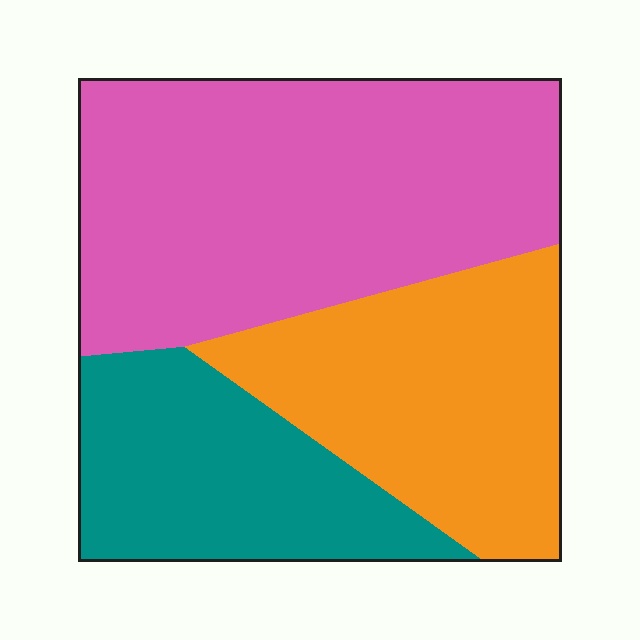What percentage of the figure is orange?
Orange covers around 30% of the figure.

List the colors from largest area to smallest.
From largest to smallest: pink, orange, teal.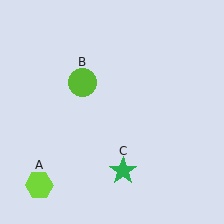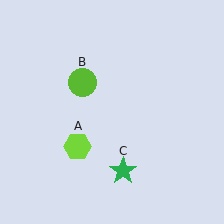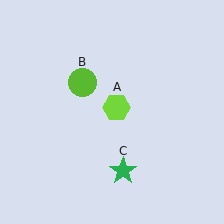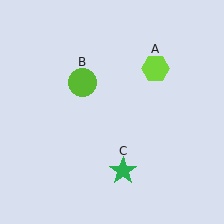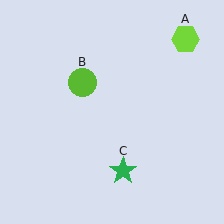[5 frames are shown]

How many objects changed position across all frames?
1 object changed position: lime hexagon (object A).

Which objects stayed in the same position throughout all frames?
Lime circle (object B) and green star (object C) remained stationary.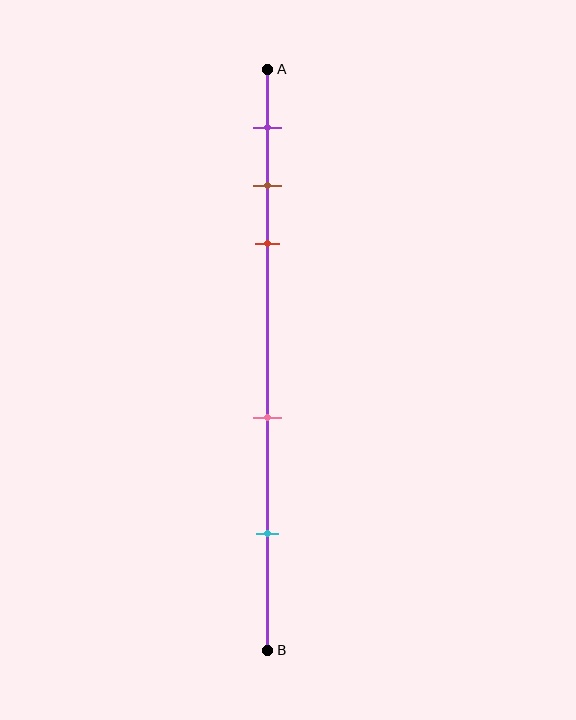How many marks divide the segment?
There are 5 marks dividing the segment.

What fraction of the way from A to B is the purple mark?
The purple mark is approximately 10% (0.1) of the way from A to B.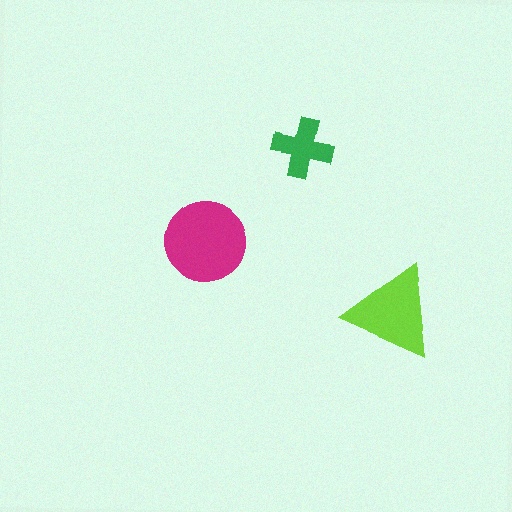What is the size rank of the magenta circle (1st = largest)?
1st.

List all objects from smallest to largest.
The green cross, the lime triangle, the magenta circle.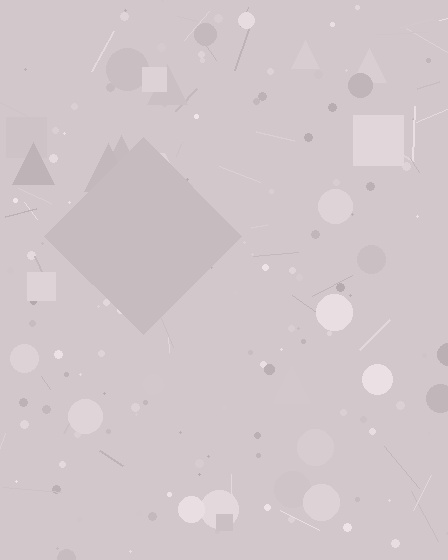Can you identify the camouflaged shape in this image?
The camouflaged shape is a diamond.